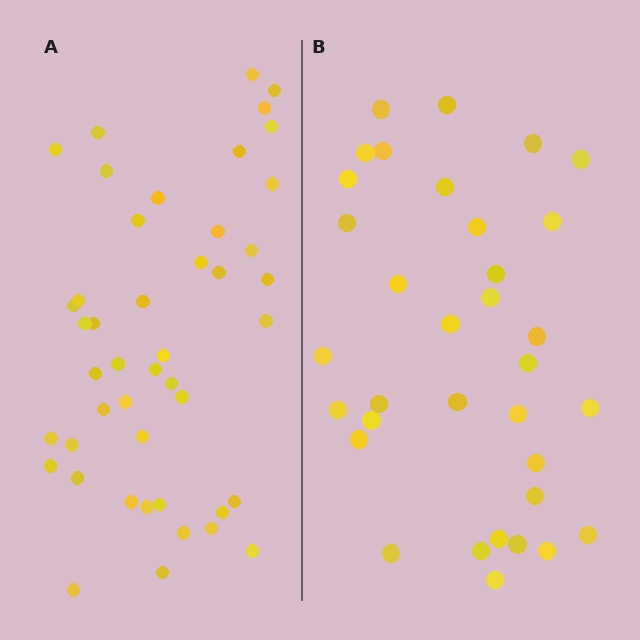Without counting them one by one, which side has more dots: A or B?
Region A (the left region) has more dots.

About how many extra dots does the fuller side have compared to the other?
Region A has roughly 12 or so more dots than region B.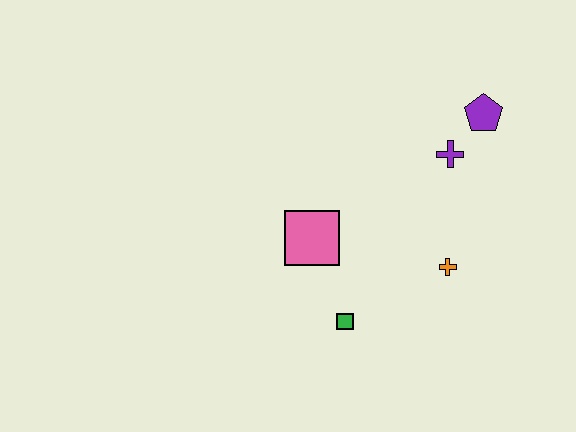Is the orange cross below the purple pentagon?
Yes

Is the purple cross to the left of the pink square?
No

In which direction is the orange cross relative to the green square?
The orange cross is to the right of the green square.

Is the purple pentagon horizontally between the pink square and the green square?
No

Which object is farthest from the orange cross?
The purple pentagon is farthest from the orange cross.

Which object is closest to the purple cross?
The purple pentagon is closest to the purple cross.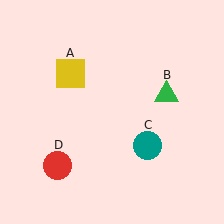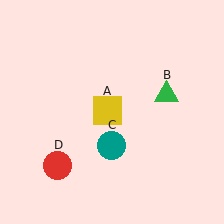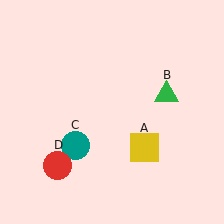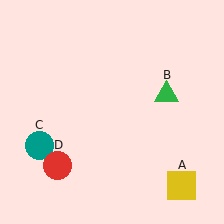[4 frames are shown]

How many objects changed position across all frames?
2 objects changed position: yellow square (object A), teal circle (object C).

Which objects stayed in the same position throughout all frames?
Green triangle (object B) and red circle (object D) remained stationary.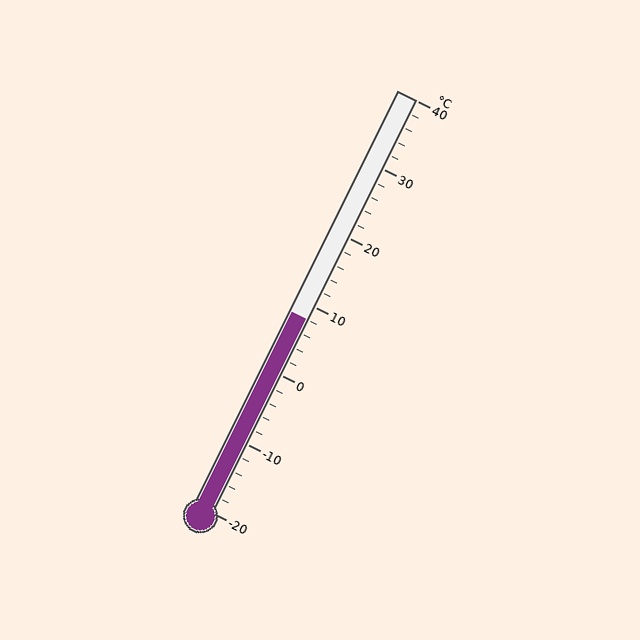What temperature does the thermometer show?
The thermometer shows approximately 8°C.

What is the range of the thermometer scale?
The thermometer scale ranges from -20°C to 40°C.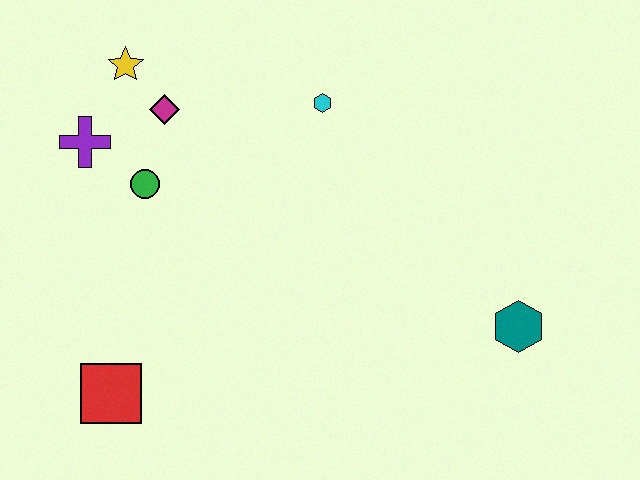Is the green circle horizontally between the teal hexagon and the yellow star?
Yes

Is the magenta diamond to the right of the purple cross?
Yes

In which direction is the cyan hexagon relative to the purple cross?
The cyan hexagon is to the right of the purple cross.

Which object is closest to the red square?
The green circle is closest to the red square.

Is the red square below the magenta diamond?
Yes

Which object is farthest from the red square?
The teal hexagon is farthest from the red square.